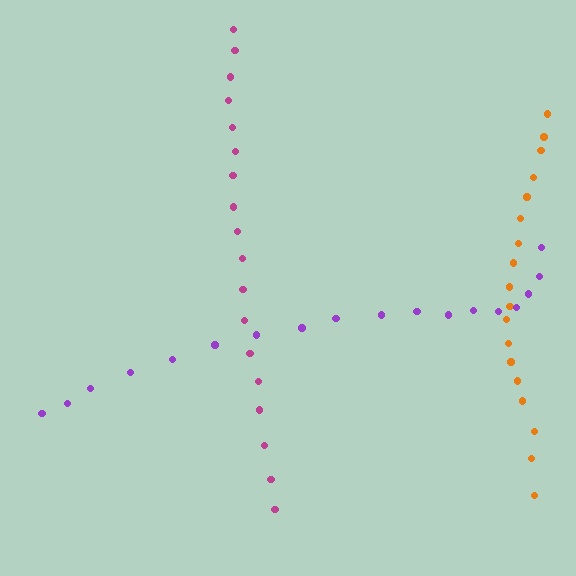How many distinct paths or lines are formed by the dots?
There are 3 distinct paths.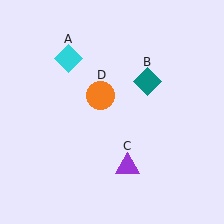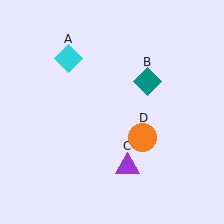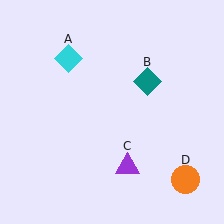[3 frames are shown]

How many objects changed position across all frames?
1 object changed position: orange circle (object D).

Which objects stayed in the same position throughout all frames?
Cyan diamond (object A) and teal diamond (object B) and purple triangle (object C) remained stationary.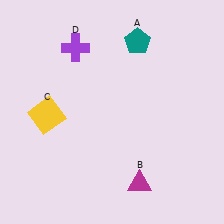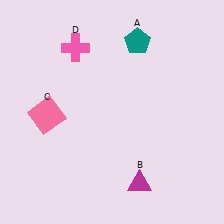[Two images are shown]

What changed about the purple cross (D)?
In Image 1, D is purple. In Image 2, it changed to pink.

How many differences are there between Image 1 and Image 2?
There are 2 differences between the two images.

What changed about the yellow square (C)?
In Image 1, C is yellow. In Image 2, it changed to pink.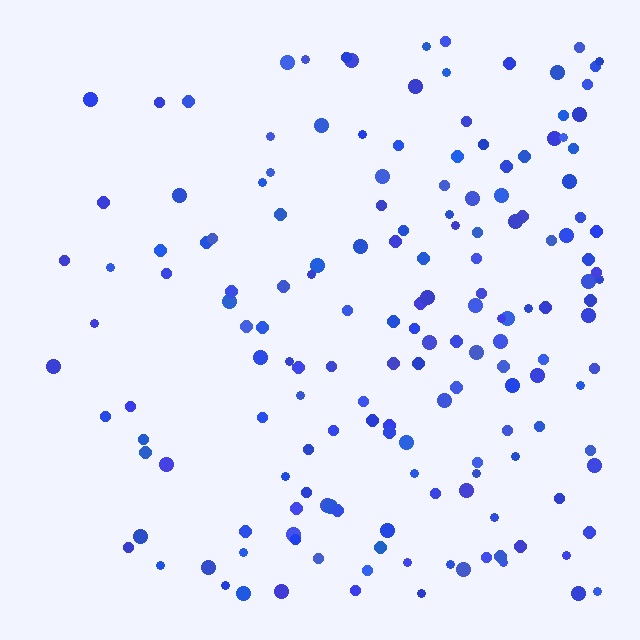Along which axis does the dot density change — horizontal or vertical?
Horizontal.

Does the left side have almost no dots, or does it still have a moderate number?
Still a moderate number, just noticeably fewer than the right.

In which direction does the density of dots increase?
From left to right, with the right side densest.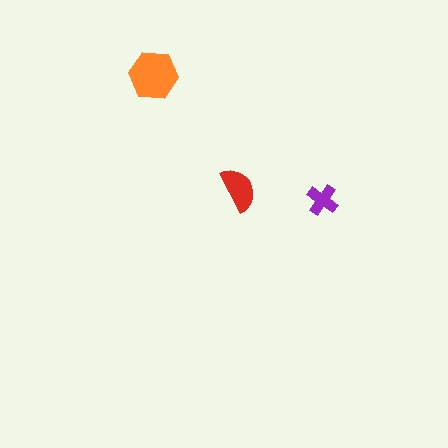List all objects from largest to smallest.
The orange hexagon, the red semicircle, the purple cross.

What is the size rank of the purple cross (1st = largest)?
3rd.